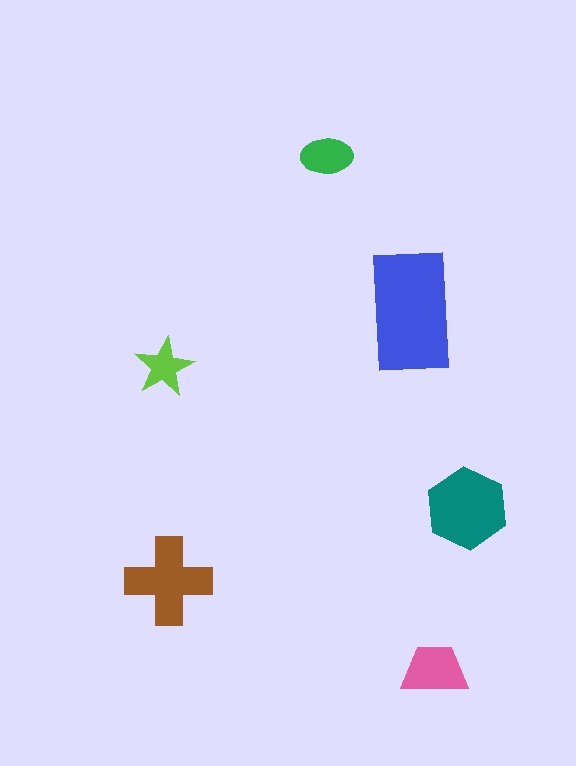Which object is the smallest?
The lime star.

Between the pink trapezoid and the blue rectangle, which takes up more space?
The blue rectangle.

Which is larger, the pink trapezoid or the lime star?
The pink trapezoid.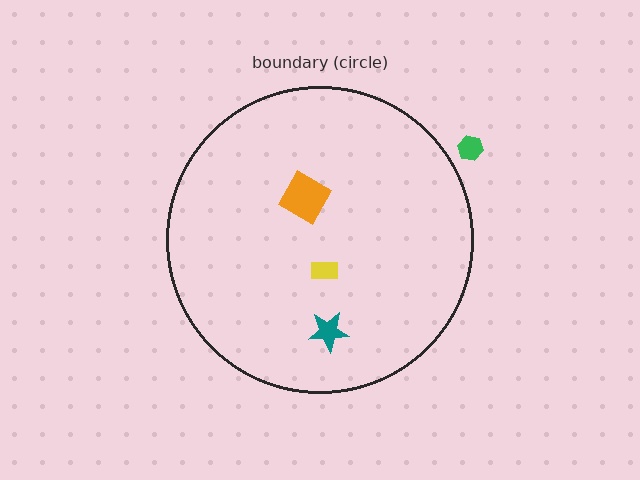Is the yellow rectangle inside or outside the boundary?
Inside.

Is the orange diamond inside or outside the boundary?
Inside.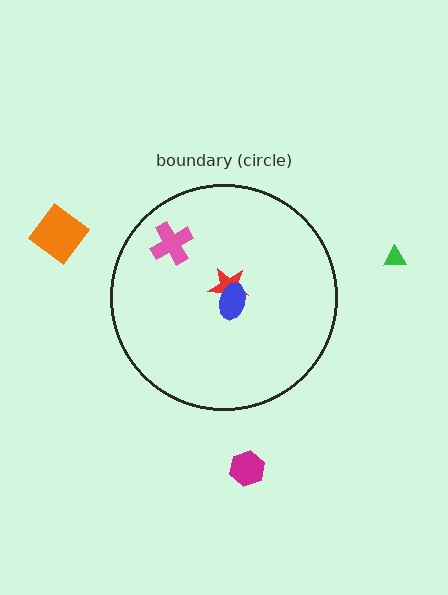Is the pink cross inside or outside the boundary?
Inside.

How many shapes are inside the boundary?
3 inside, 3 outside.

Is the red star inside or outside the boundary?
Inside.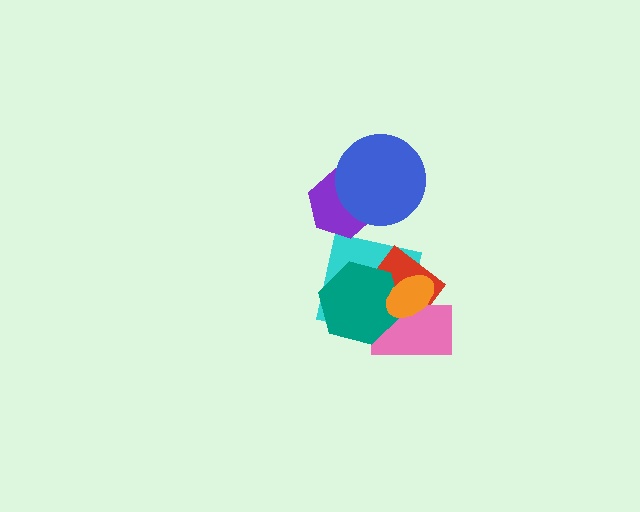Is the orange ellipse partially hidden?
No, no other shape covers it.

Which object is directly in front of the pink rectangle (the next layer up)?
The teal hexagon is directly in front of the pink rectangle.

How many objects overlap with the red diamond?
4 objects overlap with the red diamond.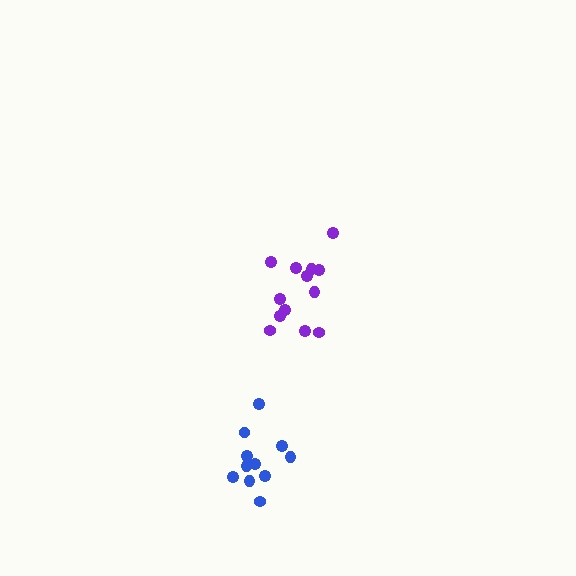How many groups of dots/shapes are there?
There are 2 groups.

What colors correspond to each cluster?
The clusters are colored: purple, blue.